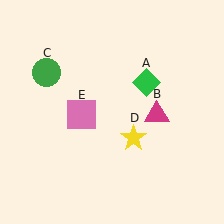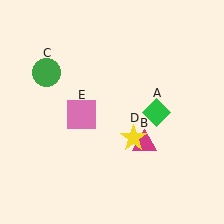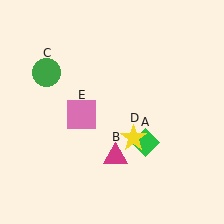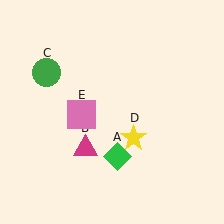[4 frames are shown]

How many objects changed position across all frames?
2 objects changed position: green diamond (object A), magenta triangle (object B).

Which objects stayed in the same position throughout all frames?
Green circle (object C) and yellow star (object D) and pink square (object E) remained stationary.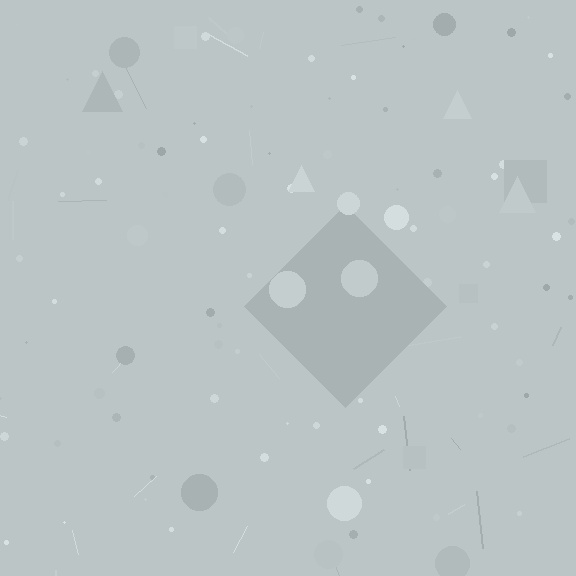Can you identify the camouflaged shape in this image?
The camouflaged shape is a diamond.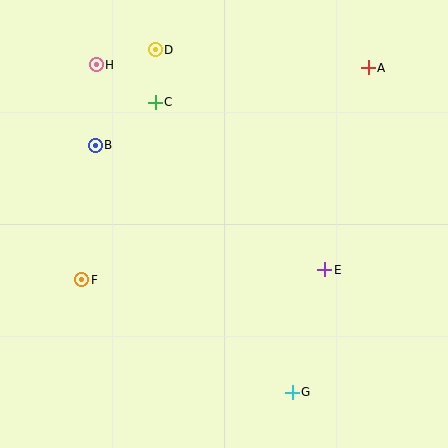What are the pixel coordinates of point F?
Point F is at (82, 280).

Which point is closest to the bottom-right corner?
Point G is closest to the bottom-right corner.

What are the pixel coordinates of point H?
Point H is at (96, 65).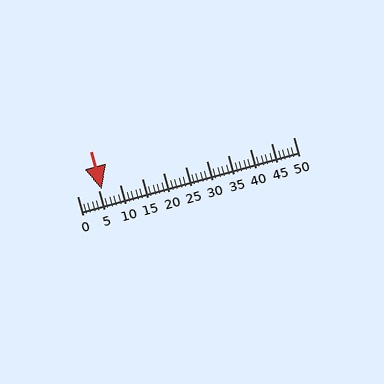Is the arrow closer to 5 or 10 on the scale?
The arrow is closer to 5.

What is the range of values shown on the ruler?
The ruler shows values from 0 to 50.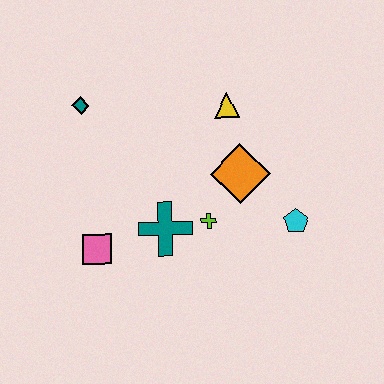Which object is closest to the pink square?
The teal cross is closest to the pink square.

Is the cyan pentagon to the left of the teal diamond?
No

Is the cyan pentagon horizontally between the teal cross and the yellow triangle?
No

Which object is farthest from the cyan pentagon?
The teal diamond is farthest from the cyan pentagon.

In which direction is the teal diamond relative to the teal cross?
The teal diamond is above the teal cross.